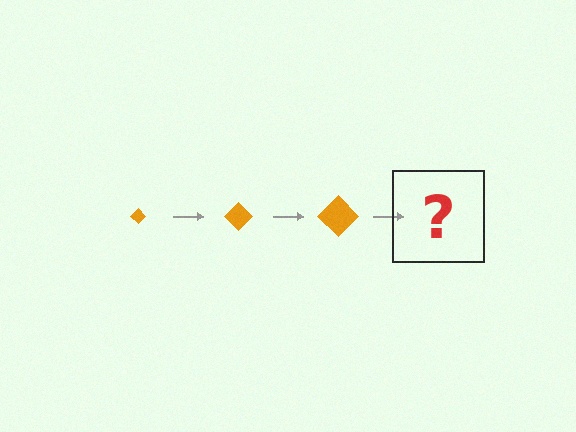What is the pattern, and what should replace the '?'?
The pattern is that the diamond gets progressively larger each step. The '?' should be an orange diamond, larger than the previous one.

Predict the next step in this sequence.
The next step is an orange diamond, larger than the previous one.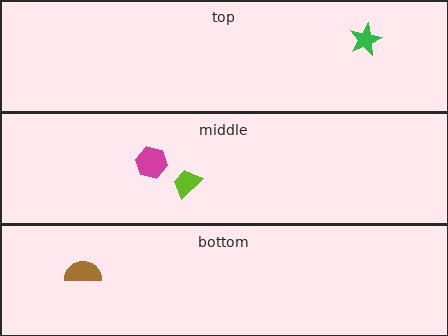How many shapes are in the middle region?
2.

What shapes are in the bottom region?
The brown semicircle.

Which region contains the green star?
The top region.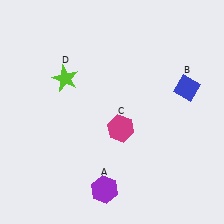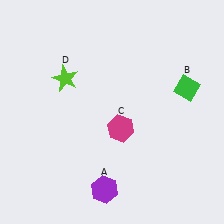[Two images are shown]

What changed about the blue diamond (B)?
In Image 1, B is blue. In Image 2, it changed to green.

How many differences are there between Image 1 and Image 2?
There is 1 difference between the two images.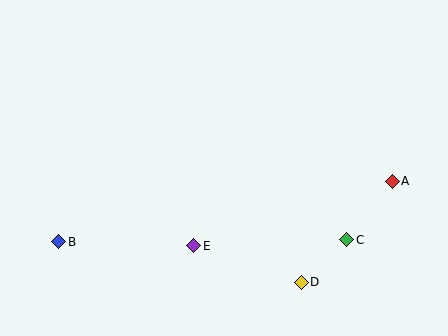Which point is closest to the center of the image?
Point E at (194, 246) is closest to the center.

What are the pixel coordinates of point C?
Point C is at (347, 240).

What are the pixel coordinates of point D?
Point D is at (301, 282).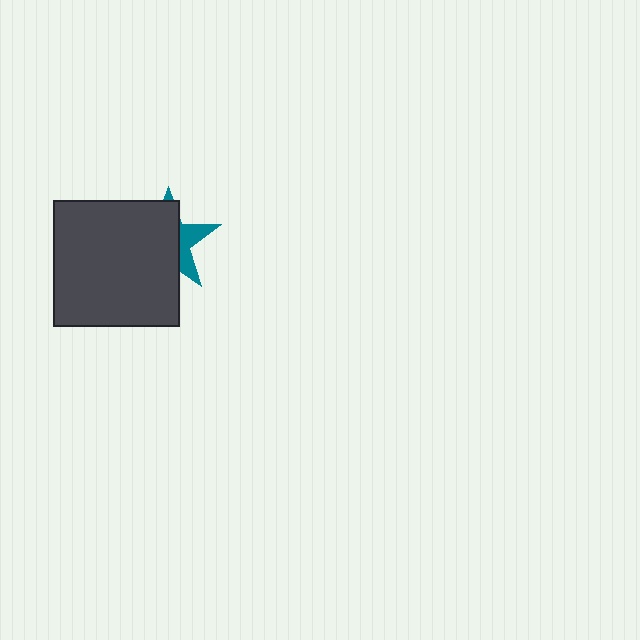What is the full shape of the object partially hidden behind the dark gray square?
The partially hidden object is a teal star.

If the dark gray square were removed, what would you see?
You would see the complete teal star.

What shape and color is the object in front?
The object in front is a dark gray square.